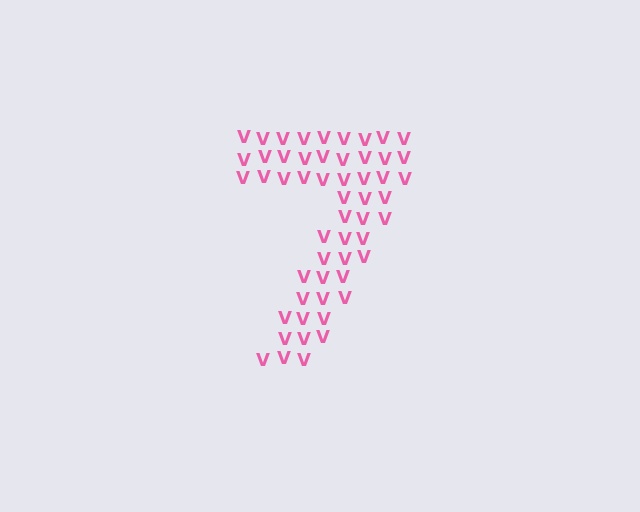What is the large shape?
The large shape is the digit 7.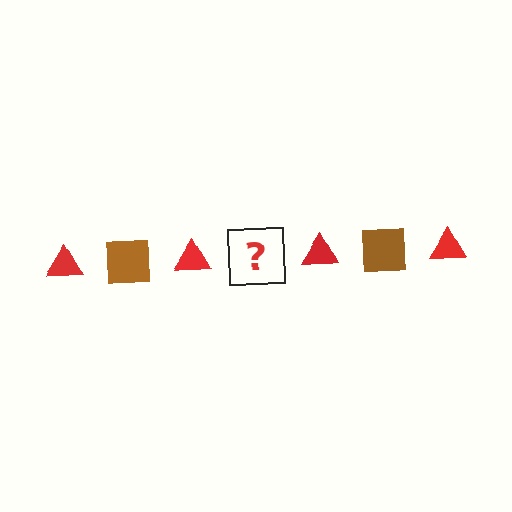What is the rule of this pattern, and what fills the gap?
The rule is that the pattern alternates between red triangle and brown square. The gap should be filled with a brown square.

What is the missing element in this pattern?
The missing element is a brown square.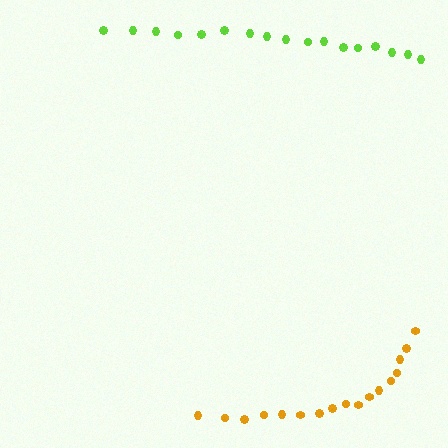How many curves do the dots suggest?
There are 2 distinct paths.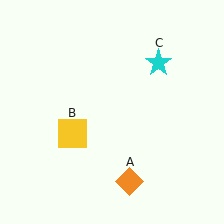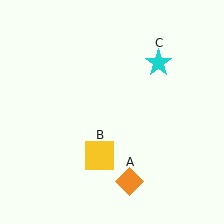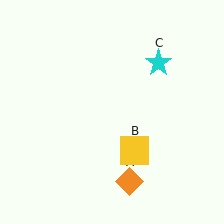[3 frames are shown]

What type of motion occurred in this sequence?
The yellow square (object B) rotated counterclockwise around the center of the scene.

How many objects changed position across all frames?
1 object changed position: yellow square (object B).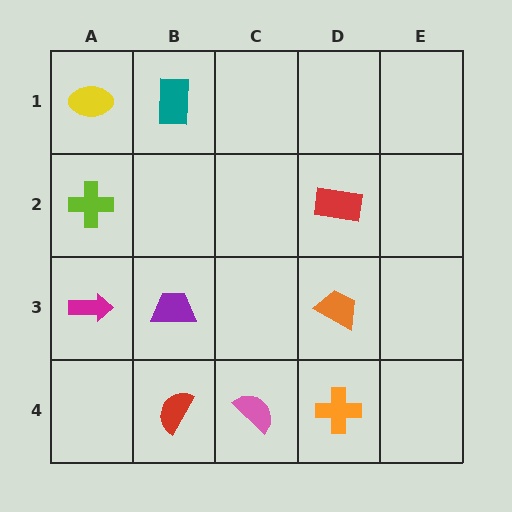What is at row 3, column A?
A magenta arrow.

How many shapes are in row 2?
2 shapes.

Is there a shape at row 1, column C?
No, that cell is empty.